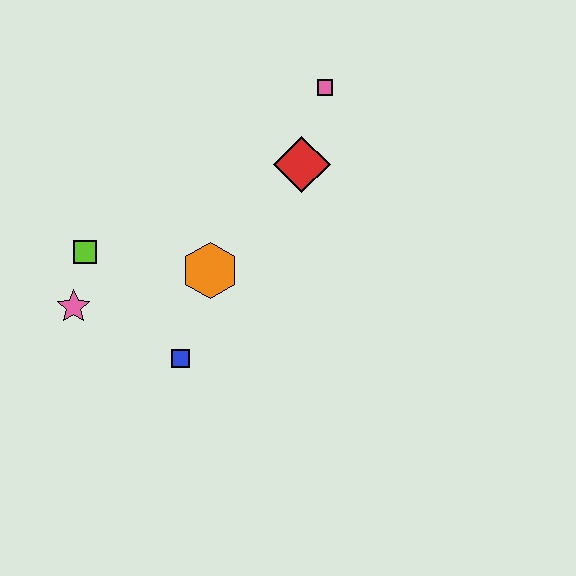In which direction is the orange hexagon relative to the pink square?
The orange hexagon is below the pink square.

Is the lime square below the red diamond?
Yes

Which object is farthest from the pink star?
The pink square is farthest from the pink star.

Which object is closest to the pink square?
The red diamond is closest to the pink square.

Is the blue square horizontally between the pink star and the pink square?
Yes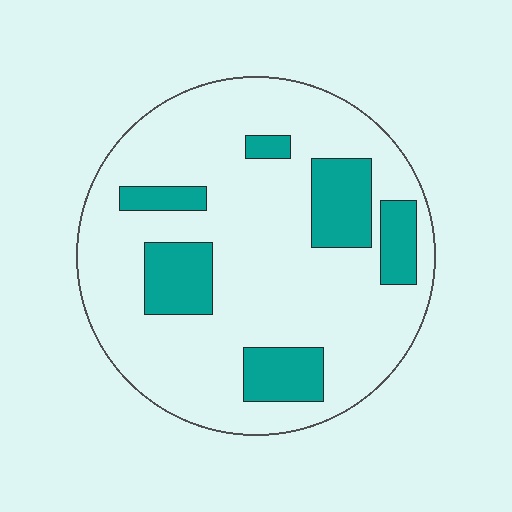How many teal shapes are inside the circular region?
6.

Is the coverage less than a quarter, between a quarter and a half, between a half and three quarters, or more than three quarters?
Less than a quarter.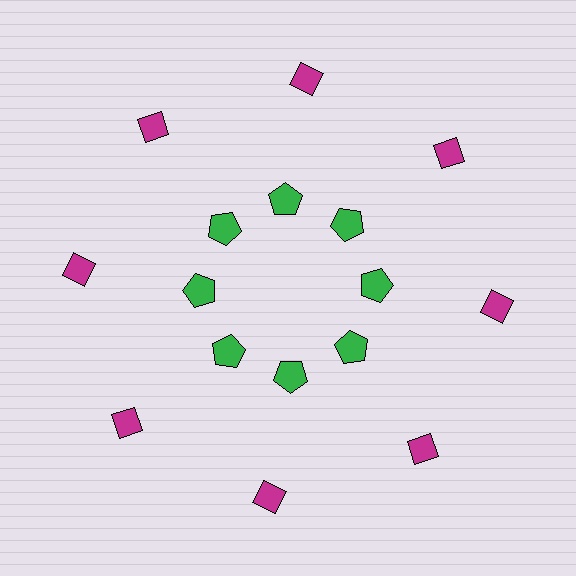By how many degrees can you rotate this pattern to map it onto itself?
The pattern maps onto itself every 45 degrees of rotation.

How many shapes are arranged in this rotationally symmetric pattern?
There are 16 shapes, arranged in 8 groups of 2.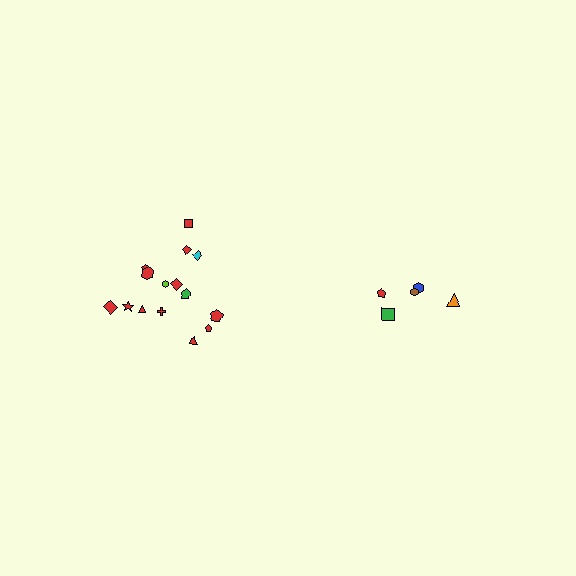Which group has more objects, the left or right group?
The left group.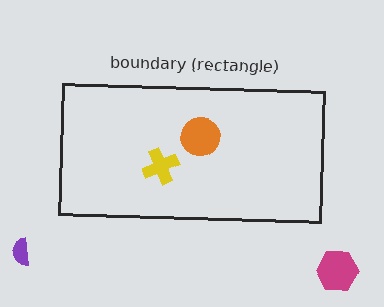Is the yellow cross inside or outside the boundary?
Inside.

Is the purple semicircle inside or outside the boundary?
Outside.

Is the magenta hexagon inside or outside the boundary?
Outside.